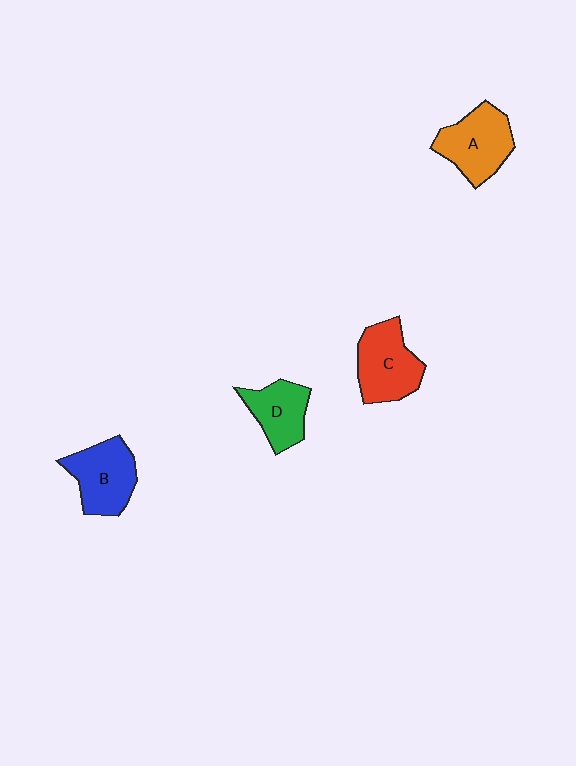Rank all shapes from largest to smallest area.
From largest to smallest: C (red), A (orange), B (blue), D (green).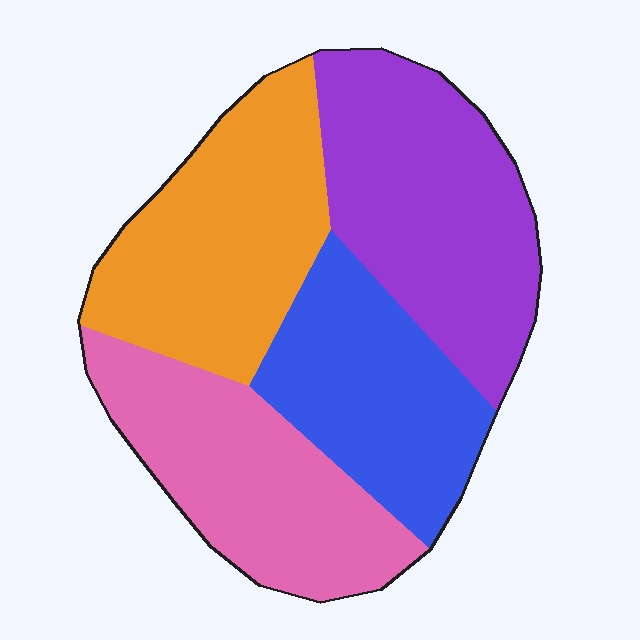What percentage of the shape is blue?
Blue takes up about one fifth (1/5) of the shape.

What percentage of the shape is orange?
Orange takes up about one quarter (1/4) of the shape.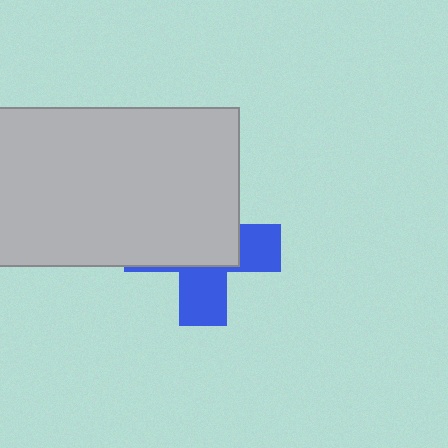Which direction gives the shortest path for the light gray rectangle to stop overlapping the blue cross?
Moving up gives the shortest separation.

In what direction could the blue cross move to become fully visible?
The blue cross could move down. That would shift it out from behind the light gray rectangle entirely.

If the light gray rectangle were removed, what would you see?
You would see the complete blue cross.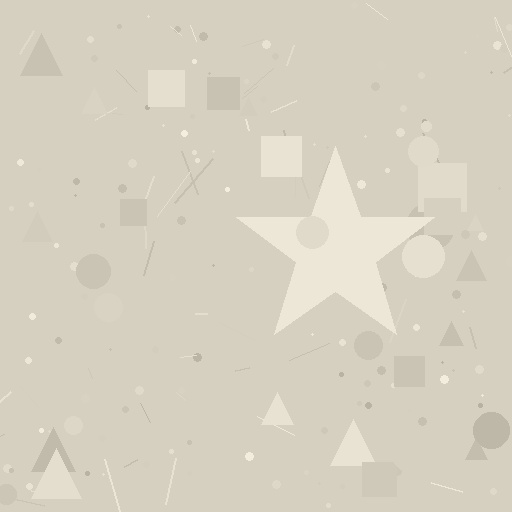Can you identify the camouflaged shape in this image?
The camouflaged shape is a star.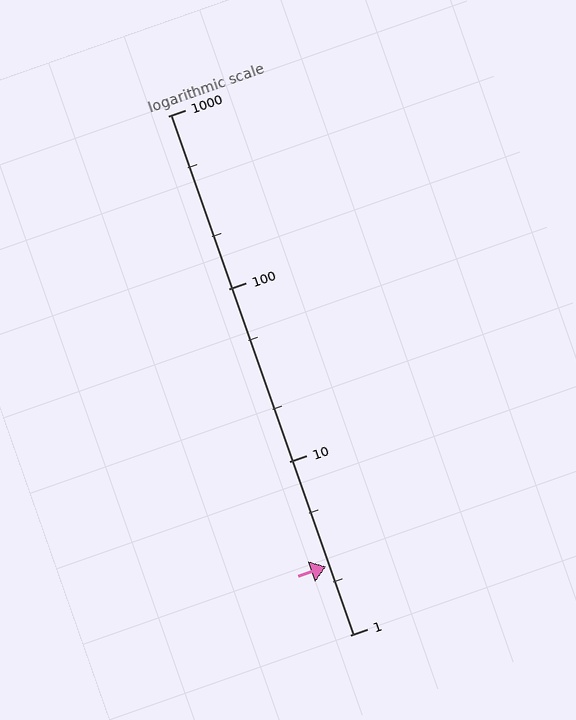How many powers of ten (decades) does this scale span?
The scale spans 3 decades, from 1 to 1000.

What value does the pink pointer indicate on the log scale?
The pointer indicates approximately 2.5.